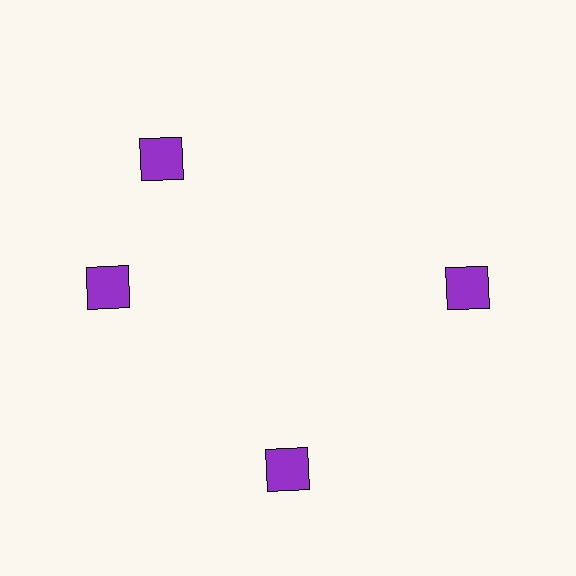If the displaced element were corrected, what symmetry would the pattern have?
It would have 4-fold rotational symmetry — the pattern would map onto itself every 90 degrees.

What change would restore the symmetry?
The symmetry would be restored by rotating it back into even spacing with its neighbors so that all 4 squares sit at equal angles and equal distance from the center.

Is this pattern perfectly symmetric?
No. The 4 purple squares are arranged in a ring, but one element near the 12 o'clock position is rotated out of alignment along the ring, breaking the 4-fold rotational symmetry.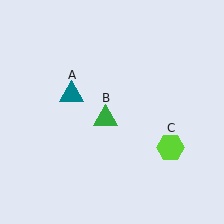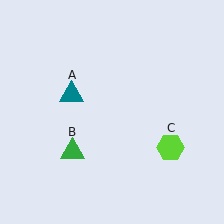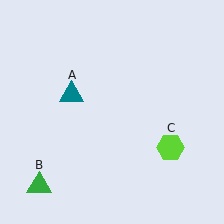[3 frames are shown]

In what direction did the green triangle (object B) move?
The green triangle (object B) moved down and to the left.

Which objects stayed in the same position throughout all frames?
Teal triangle (object A) and lime hexagon (object C) remained stationary.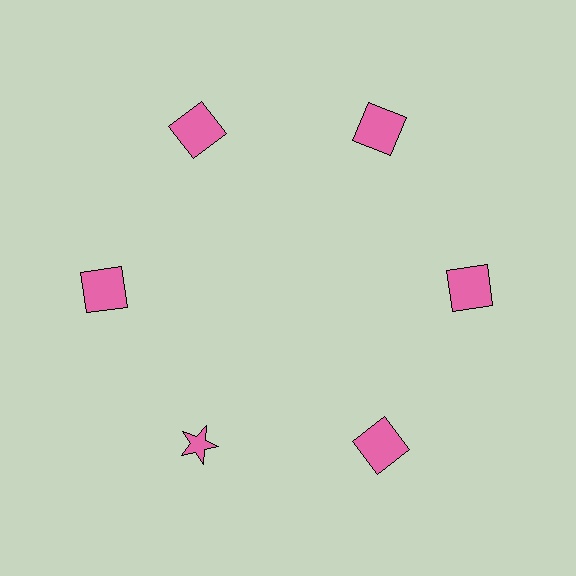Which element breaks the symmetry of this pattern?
The pink star at roughly the 7 o'clock position breaks the symmetry. All other shapes are pink squares.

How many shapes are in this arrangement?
There are 6 shapes arranged in a ring pattern.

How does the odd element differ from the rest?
It has a different shape: star instead of square.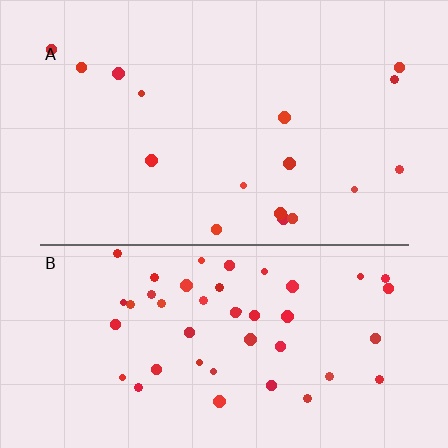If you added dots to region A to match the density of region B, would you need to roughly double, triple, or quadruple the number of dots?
Approximately triple.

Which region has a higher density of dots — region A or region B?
B (the bottom).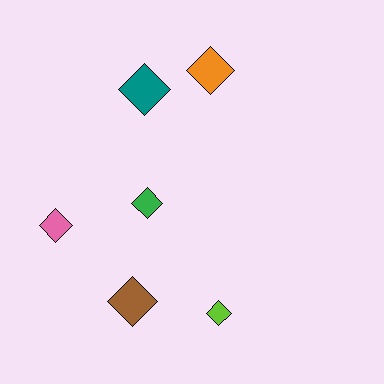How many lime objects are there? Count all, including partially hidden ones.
There is 1 lime object.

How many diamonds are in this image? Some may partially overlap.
There are 6 diamonds.